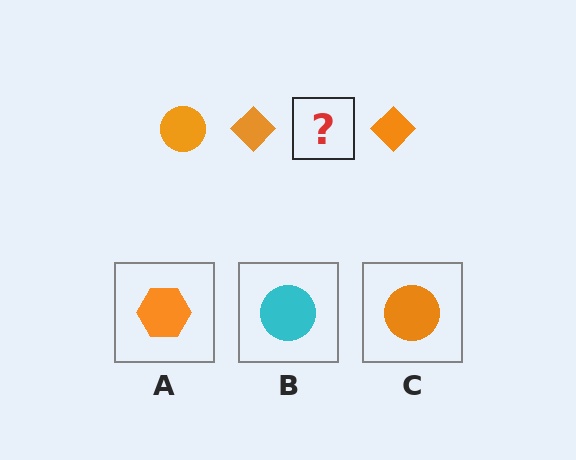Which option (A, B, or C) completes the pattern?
C.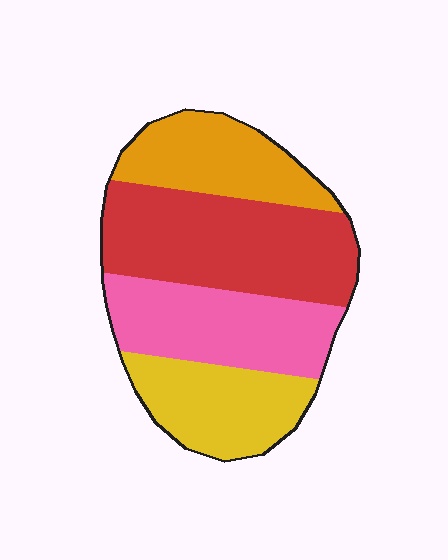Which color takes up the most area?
Red, at roughly 35%.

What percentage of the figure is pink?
Pink covers 25% of the figure.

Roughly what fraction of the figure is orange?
Orange covers 20% of the figure.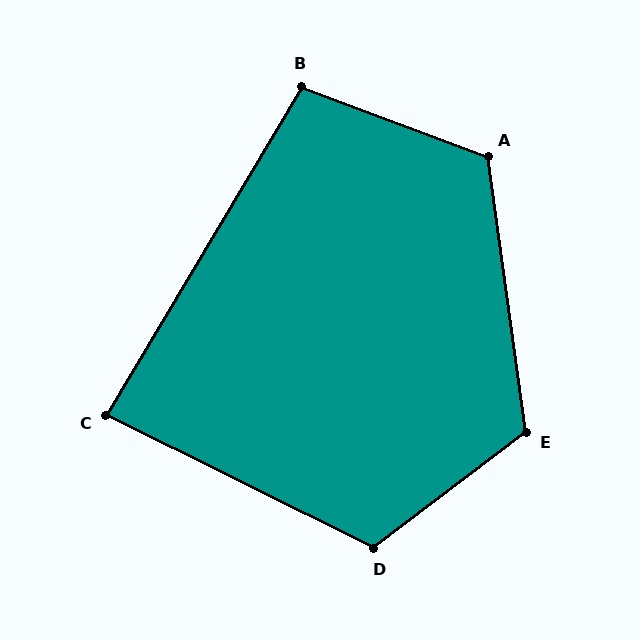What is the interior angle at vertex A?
Approximately 119 degrees (obtuse).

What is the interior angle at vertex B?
Approximately 100 degrees (obtuse).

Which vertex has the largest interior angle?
E, at approximately 120 degrees.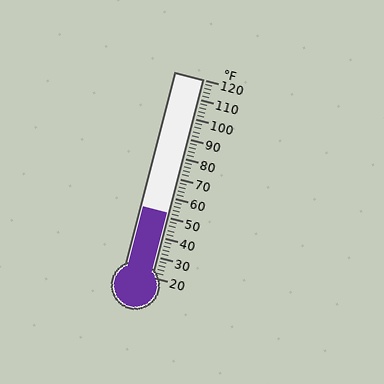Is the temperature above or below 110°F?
The temperature is below 110°F.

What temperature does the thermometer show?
The thermometer shows approximately 52°F.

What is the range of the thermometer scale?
The thermometer scale ranges from 20°F to 120°F.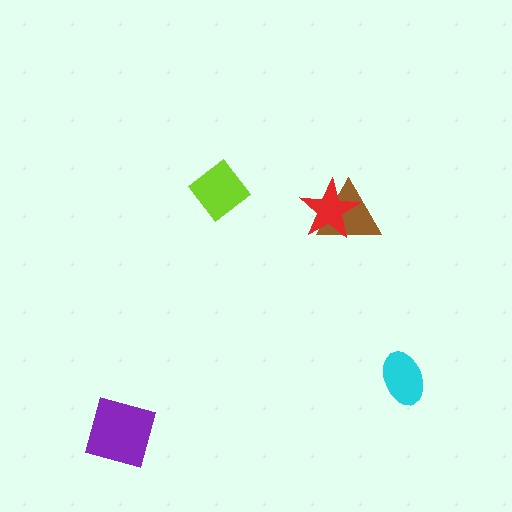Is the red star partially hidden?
No, no other shape covers it.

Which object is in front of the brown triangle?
The red star is in front of the brown triangle.